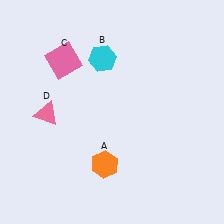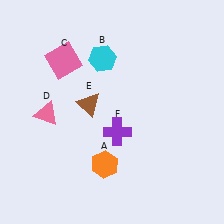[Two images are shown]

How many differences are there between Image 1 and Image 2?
There are 2 differences between the two images.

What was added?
A brown triangle (E), a purple cross (F) were added in Image 2.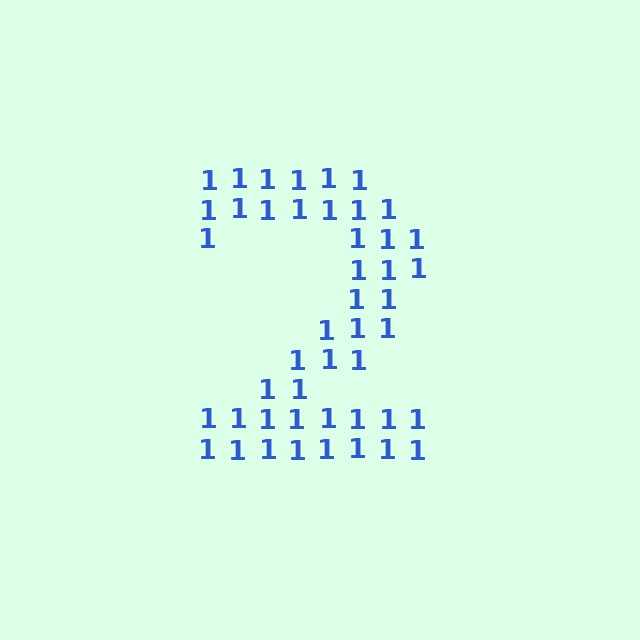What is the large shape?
The large shape is the digit 2.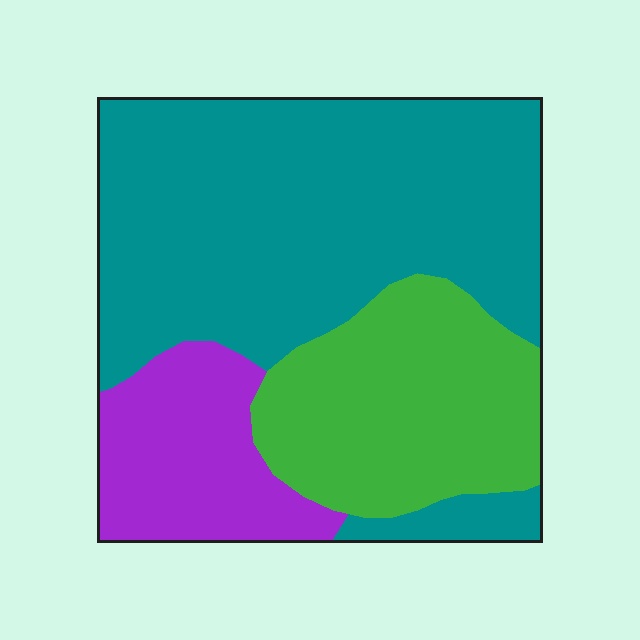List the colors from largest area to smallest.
From largest to smallest: teal, green, purple.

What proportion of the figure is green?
Green takes up about one quarter (1/4) of the figure.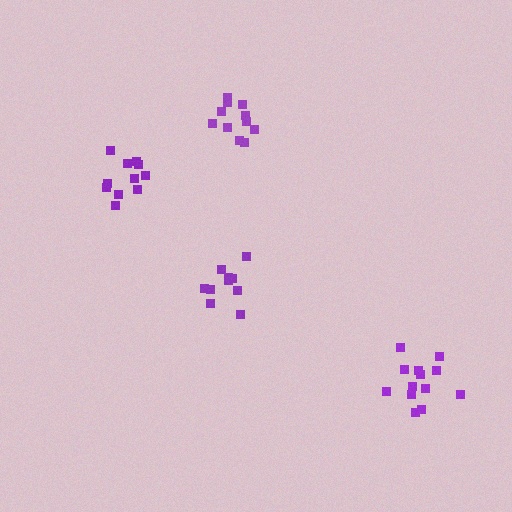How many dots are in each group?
Group 1: 13 dots, Group 2: 11 dots, Group 3: 12 dots, Group 4: 11 dots (47 total).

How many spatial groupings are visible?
There are 4 spatial groupings.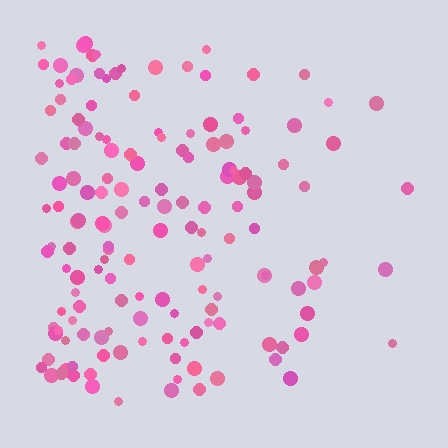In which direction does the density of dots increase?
From right to left, with the left side densest.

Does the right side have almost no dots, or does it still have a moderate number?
Still a moderate number, just noticeably fewer than the left.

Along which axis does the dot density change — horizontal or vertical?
Horizontal.